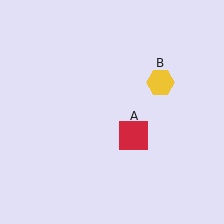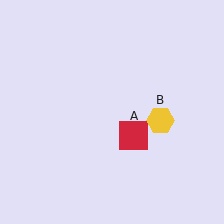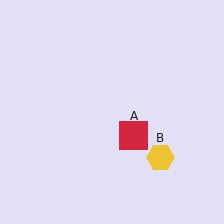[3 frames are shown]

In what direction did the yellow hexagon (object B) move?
The yellow hexagon (object B) moved down.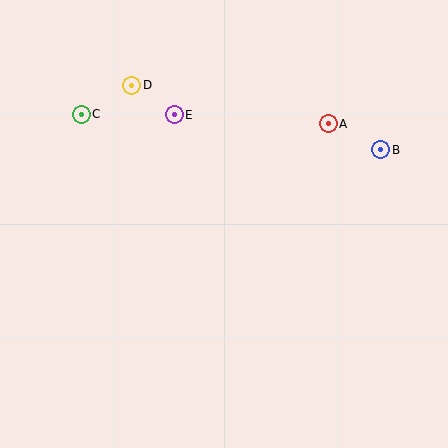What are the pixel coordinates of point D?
Point D is at (132, 85).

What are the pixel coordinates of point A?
Point A is at (328, 124).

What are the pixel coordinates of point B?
Point B is at (381, 150).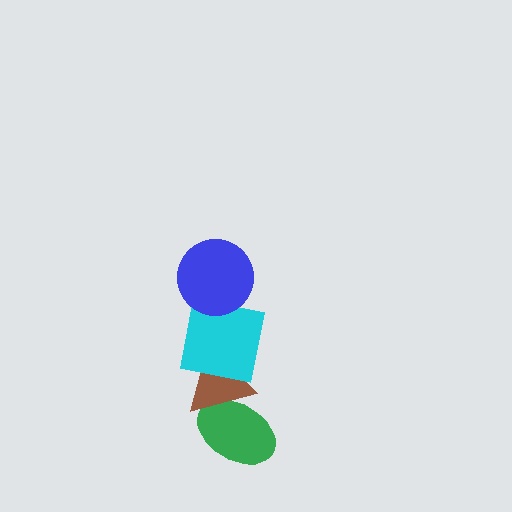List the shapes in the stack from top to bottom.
From top to bottom: the blue circle, the cyan square, the brown triangle, the green ellipse.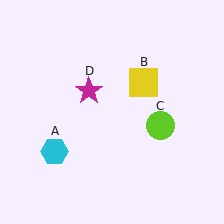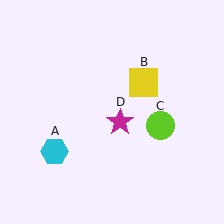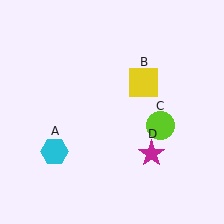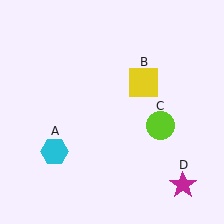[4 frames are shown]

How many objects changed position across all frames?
1 object changed position: magenta star (object D).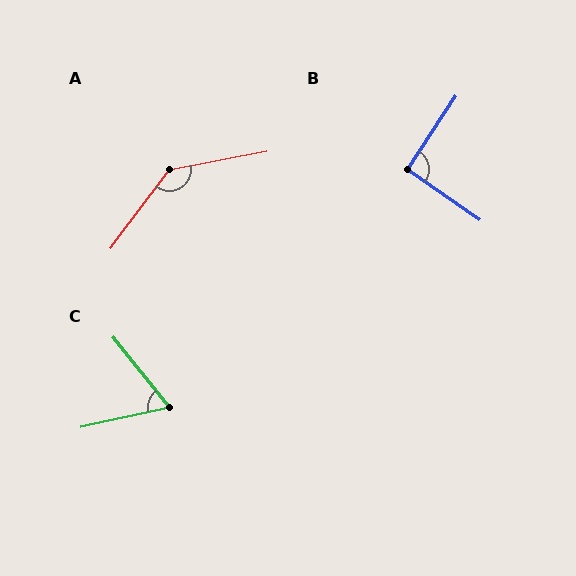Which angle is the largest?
A, at approximately 138 degrees.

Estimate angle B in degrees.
Approximately 91 degrees.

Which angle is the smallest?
C, at approximately 64 degrees.